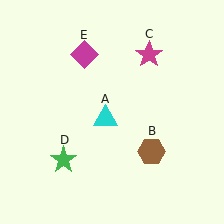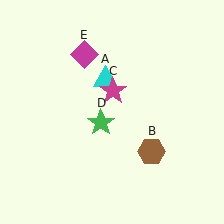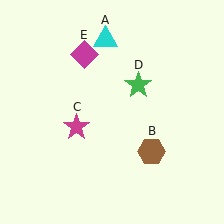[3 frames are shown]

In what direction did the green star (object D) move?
The green star (object D) moved up and to the right.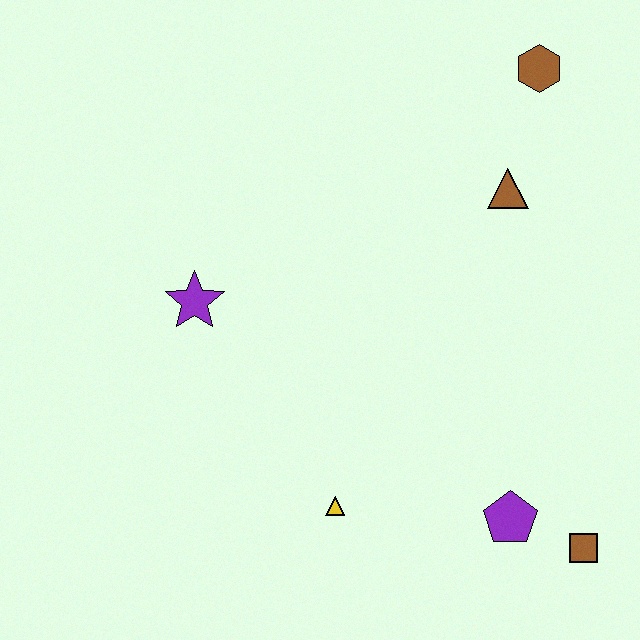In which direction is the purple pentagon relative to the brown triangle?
The purple pentagon is below the brown triangle.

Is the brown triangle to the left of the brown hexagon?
Yes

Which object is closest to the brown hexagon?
The brown triangle is closest to the brown hexagon.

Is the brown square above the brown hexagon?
No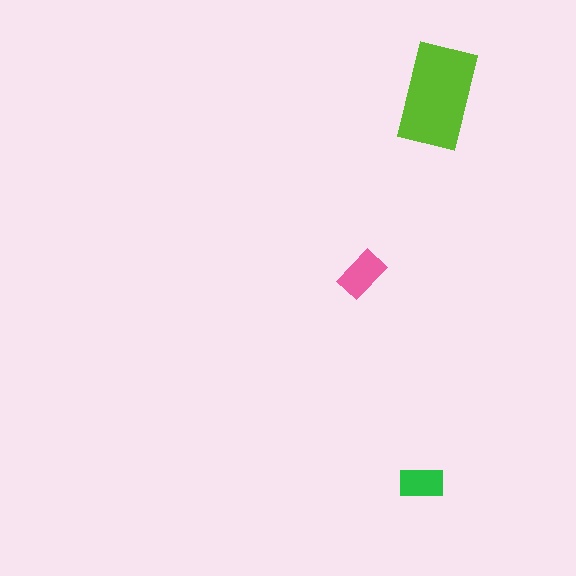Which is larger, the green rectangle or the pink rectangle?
The pink one.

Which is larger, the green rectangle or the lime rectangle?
The lime one.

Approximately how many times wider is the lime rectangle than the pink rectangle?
About 2 times wider.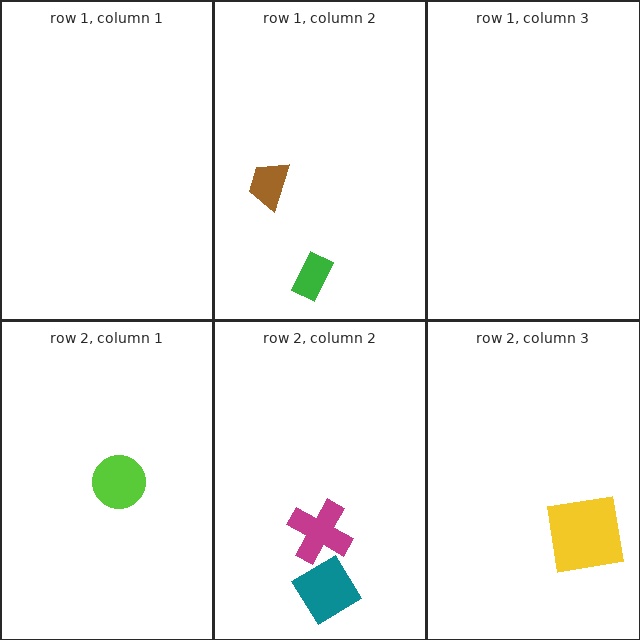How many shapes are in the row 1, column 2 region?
2.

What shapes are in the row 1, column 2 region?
The green rectangle, the brown trapezoid.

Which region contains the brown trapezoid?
The row 1, column 2 region.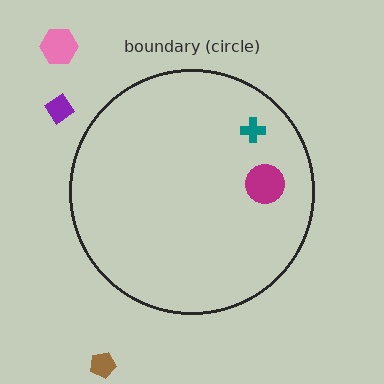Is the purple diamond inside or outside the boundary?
Outside.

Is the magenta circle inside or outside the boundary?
Inside.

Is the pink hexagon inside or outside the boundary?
Outside.